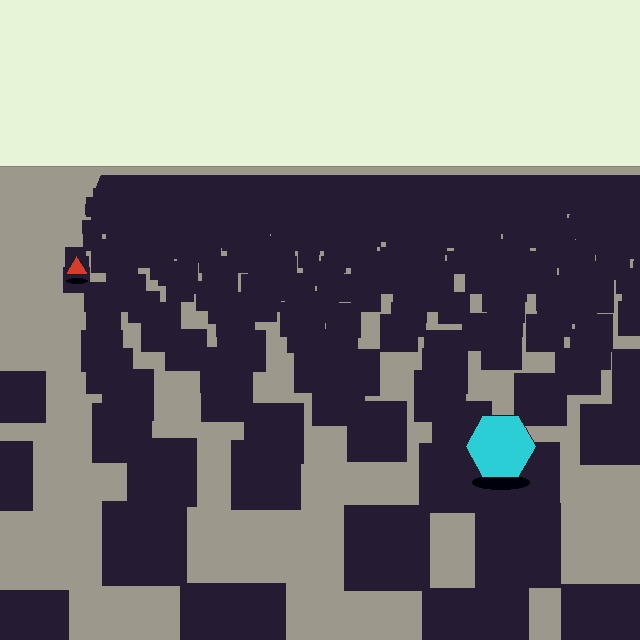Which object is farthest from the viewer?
The red triangle is farthest from the viewer. It appears smaller and the ground texture around it is denser.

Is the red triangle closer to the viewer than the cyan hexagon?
No. The cyan hexagon is closer — you can tell from the texture gradient: the ground texture is coarser near it.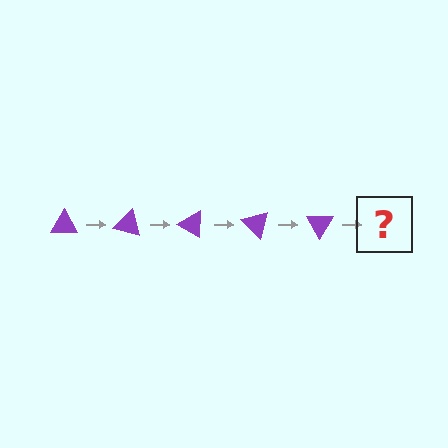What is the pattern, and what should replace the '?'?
The pattern is that the triangle rotates 15 degrees each step. The '?' should be a purple triangle rotated 75 degrees.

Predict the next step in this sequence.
The next step is a purple triangle rotated 75 degrees.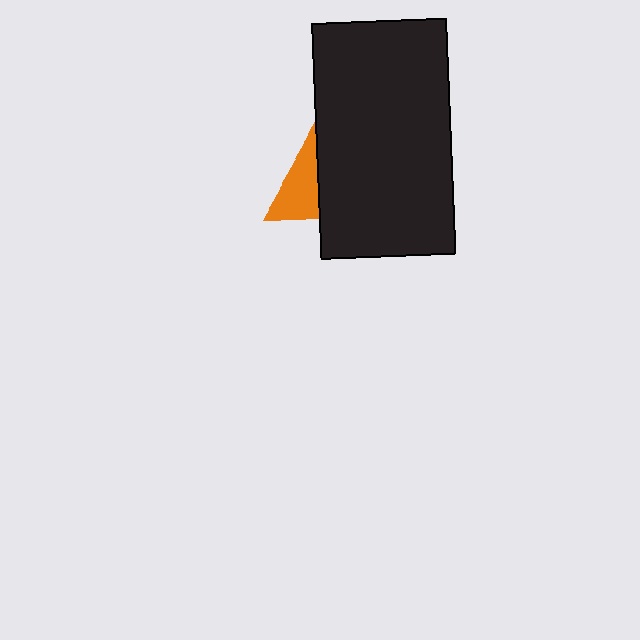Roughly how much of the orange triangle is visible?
A small part of it is visible (roughly 38%).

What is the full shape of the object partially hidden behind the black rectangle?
The partially hidden object is an orange triangle.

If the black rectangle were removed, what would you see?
You would see the complete orange triangle.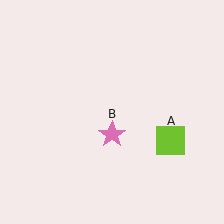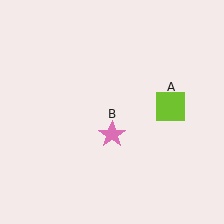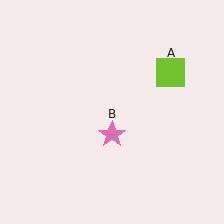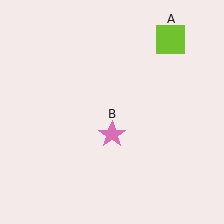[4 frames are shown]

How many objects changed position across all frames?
1 object changed position: lime square (object A).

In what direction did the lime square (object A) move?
The lime square (object A) moved up.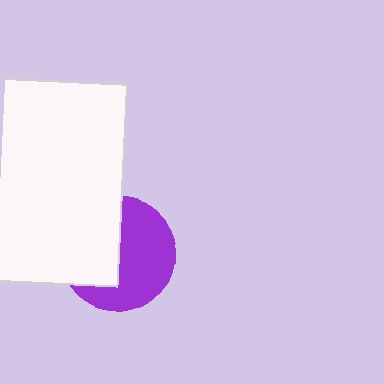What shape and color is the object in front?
The object in front is a white rectangle.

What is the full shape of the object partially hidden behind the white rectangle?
The partially hidden object is a purple circle.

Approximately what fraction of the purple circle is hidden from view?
Roughly 45% of the purple circle is hidden behind the white rectangle.